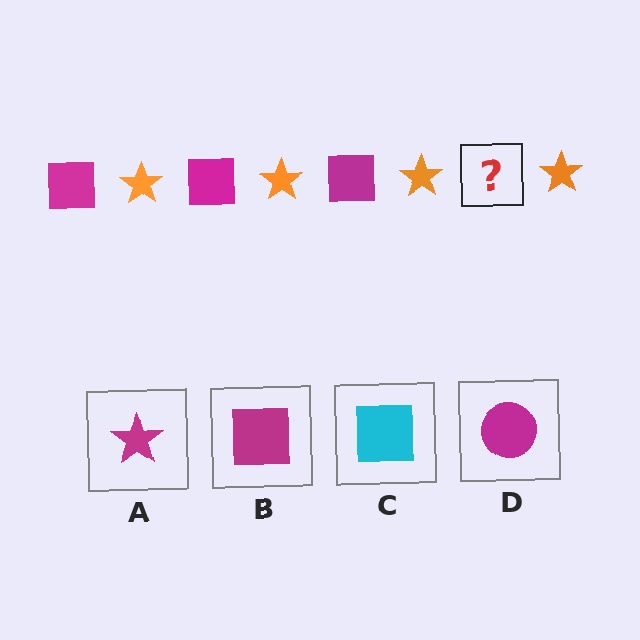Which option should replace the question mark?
Option B.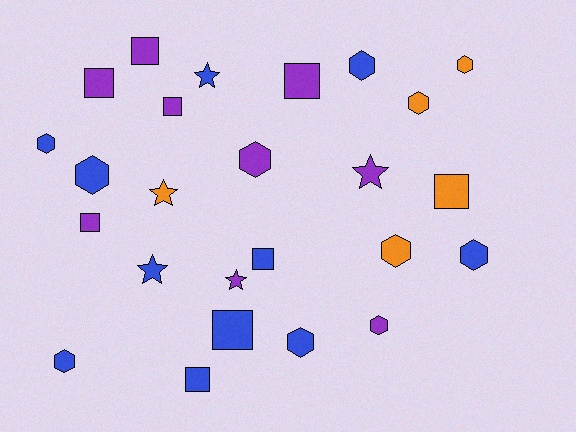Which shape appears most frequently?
Hexagon, with 11 objects.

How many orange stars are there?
There is 1 orange star.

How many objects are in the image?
There are 25 objects.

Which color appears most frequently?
Blue, with 11 objects.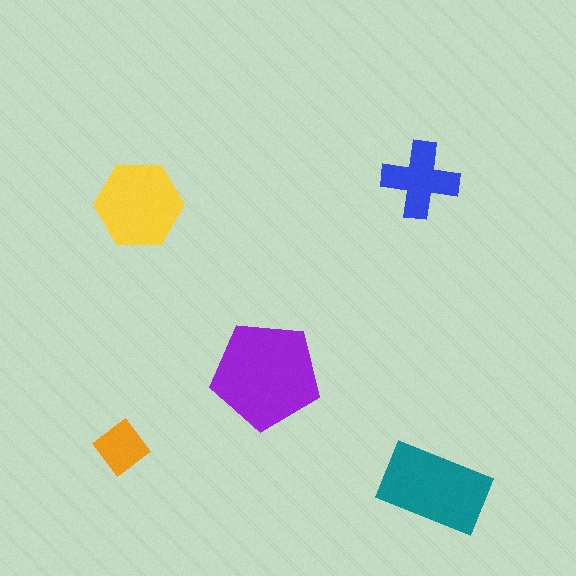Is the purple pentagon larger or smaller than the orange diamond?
Larger.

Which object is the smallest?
The orange diamond.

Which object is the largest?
The purple pentagon.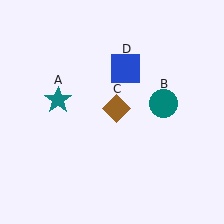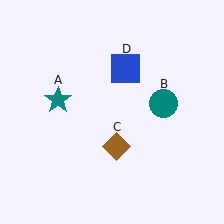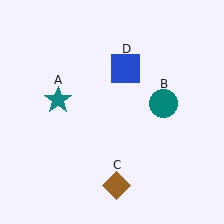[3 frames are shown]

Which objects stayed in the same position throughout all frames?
Teal star (object A) and teal circle (object B) and blue square (object D) remained stationary.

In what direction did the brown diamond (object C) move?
The brown diamond (object C) moved down.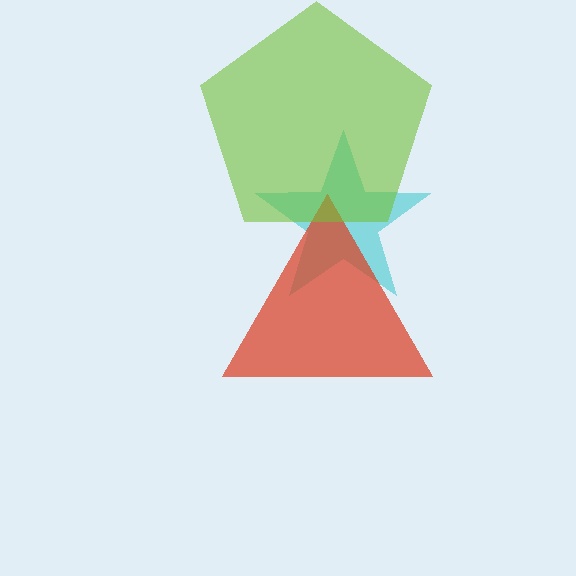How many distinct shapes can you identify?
There are 3 distinct shapes: a cyan star, a red triangle, a lime pentagon.